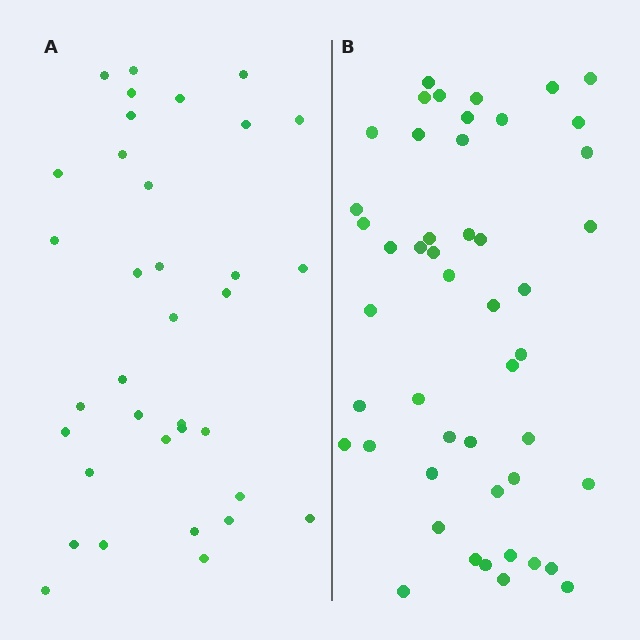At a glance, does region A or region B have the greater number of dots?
Region B (the right region) has more dots.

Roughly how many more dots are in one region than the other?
Region B has approximately 15 more dots than region A.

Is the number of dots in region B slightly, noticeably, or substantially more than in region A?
Region B has noticeably more, but not dramatically so. The ratio is roughly 1.4 to 1.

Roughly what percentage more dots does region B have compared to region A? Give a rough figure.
About 35% more.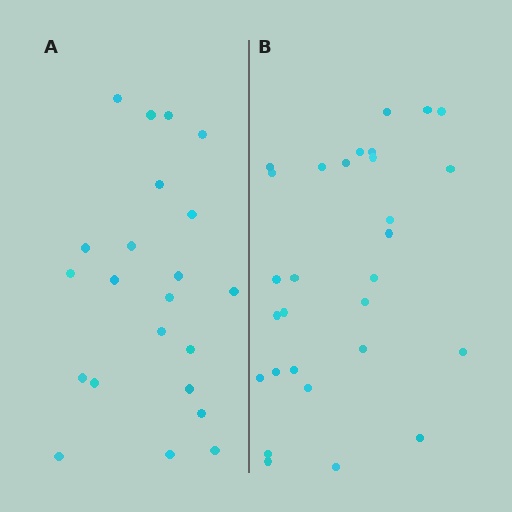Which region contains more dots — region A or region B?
Region B (the right region) has more dots.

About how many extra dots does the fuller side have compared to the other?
Region B has roughly 8 or so more dots than region A.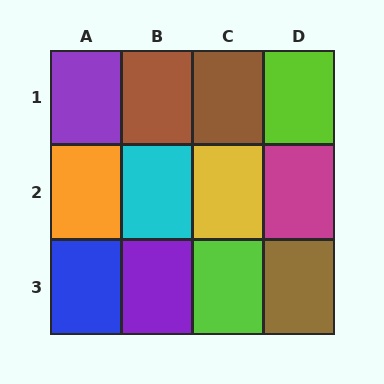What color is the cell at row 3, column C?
Lime.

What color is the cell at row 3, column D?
Brown.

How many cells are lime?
2 cells are lime.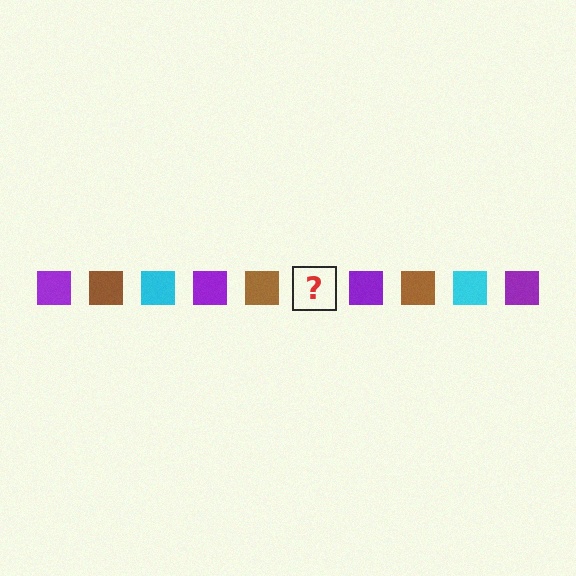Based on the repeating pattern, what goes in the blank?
The blank should be a cyan square.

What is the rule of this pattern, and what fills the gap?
The rule is that the pattern cycles through purple, brown, cyan squares. The gap should be filled with a cyan square.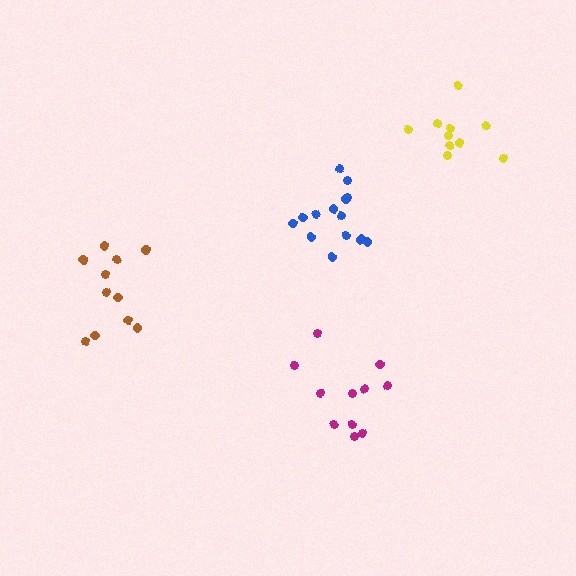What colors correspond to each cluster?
The clusters are colored: yellow, blue, magenta, brown.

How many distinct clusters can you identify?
There are 4 distinct clusters.